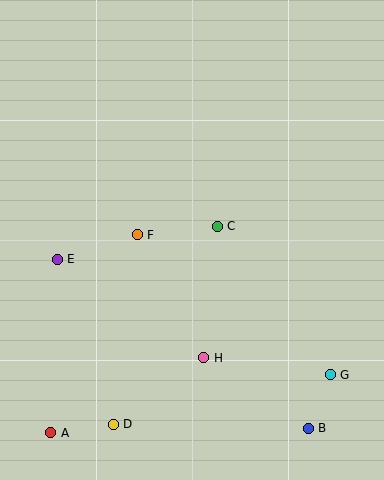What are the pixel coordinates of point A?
Point A is at (51, 433).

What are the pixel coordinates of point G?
Point G is at (330, 375).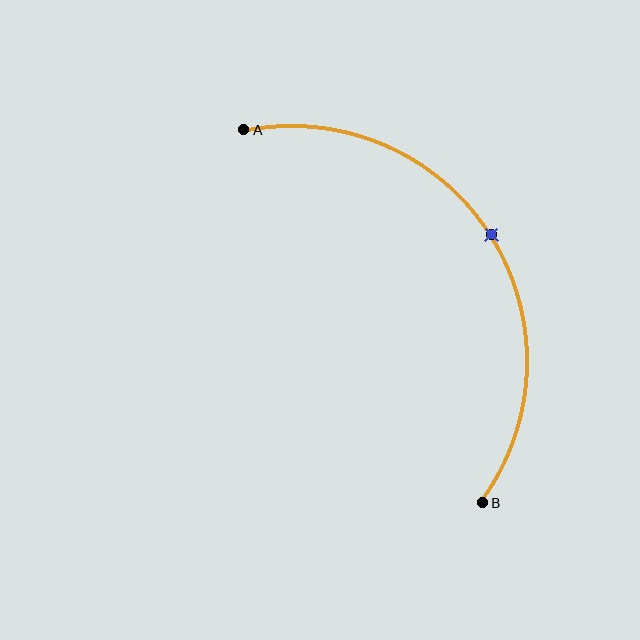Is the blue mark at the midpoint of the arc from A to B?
Yes. The blue mark lies on the arc at equal arc-length from both A and B — it is the arc midpoint.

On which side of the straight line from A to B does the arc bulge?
The arc bulges to the right of the straight line connecting A and B.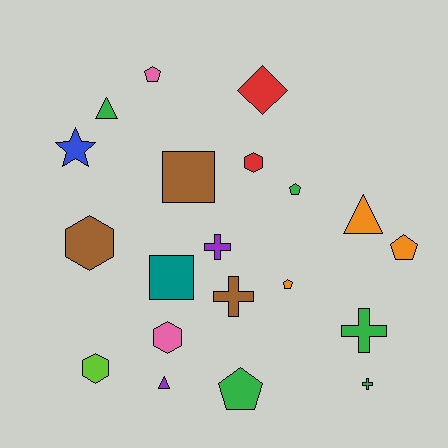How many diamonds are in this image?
There is 1 diamond.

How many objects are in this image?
There are 20 objects.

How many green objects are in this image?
There are 5 green objects.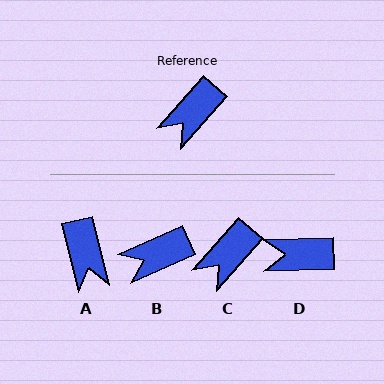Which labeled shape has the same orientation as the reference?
C.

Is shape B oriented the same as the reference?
No, it is off by about 24 degrees.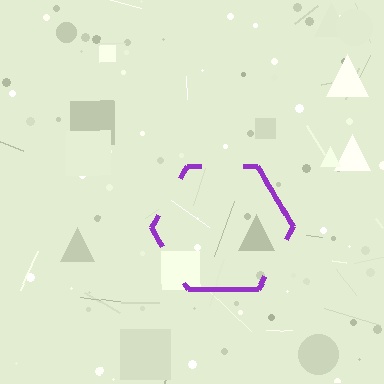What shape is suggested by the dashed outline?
The dashed outline suggests a hexagon.